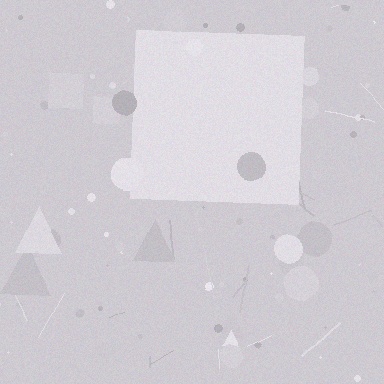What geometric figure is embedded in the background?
A square is embedded in the background.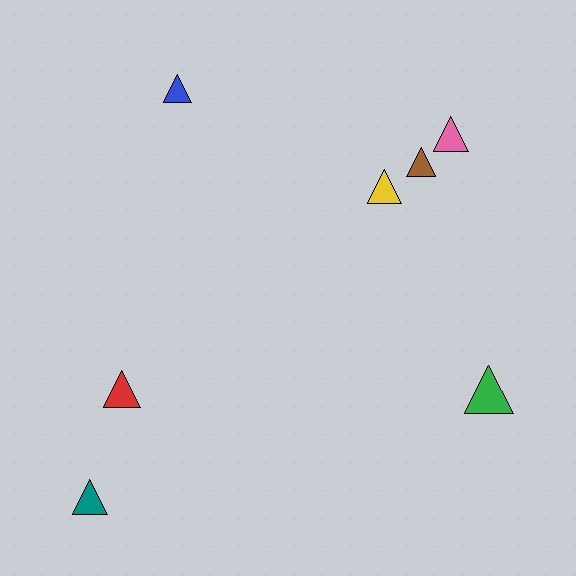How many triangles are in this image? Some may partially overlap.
There are 7 triangles.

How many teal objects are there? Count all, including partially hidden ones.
There is 1 teal object.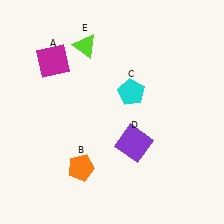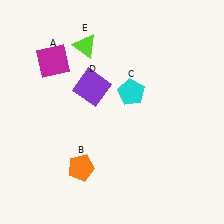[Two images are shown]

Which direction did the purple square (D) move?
The purple square (D) moved up.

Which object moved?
The purple square (D) moved up.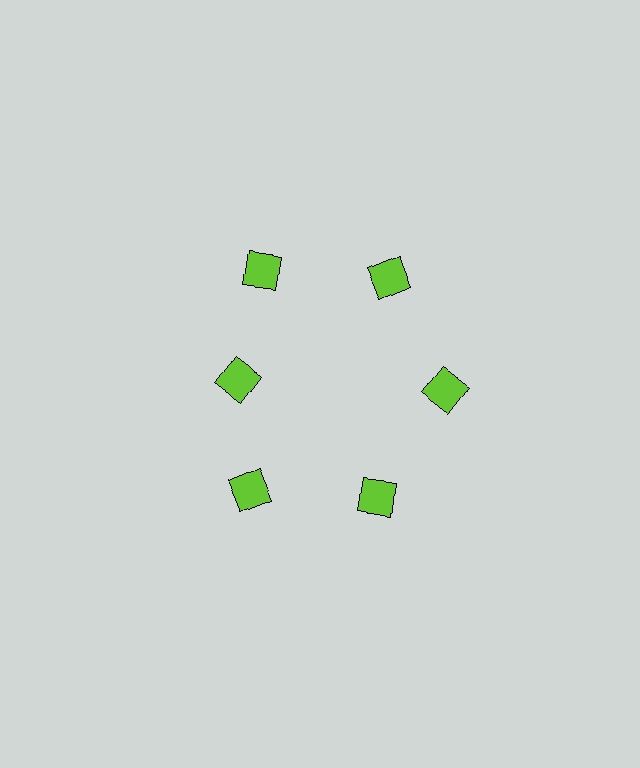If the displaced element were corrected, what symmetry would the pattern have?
It would have 6-fold rotational symmetry — the pattern would map onto itself every 60 degrees.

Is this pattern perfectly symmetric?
No. The 6 lime squares are arranged in a ring, but one element near the 9 o'clock position is pulled inward toward the center, breaking the 6-fold rotational symmetry.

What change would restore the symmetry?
The symmetry would be restored by moving it outward, back onto the ring so that all 6 squares sit at equal angles and equal distance from the center.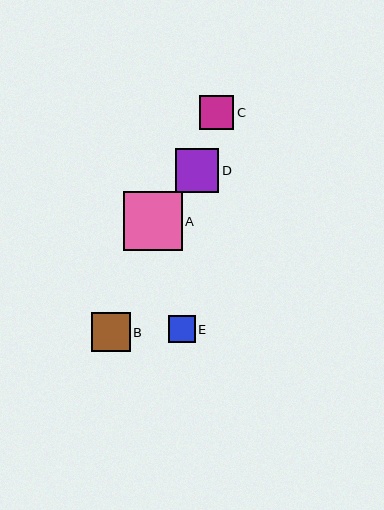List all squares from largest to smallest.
From largest to smallest: A, D, B, C, E.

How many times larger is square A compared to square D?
Square A is approximately 1.3 times the size of square D.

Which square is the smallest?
Square E is the smallest with a size of approximately 27 pixels.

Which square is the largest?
Square A is the largest with a size of approximately 58 pixels.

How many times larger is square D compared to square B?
Square D is approximately 1.1 times the size of square B.